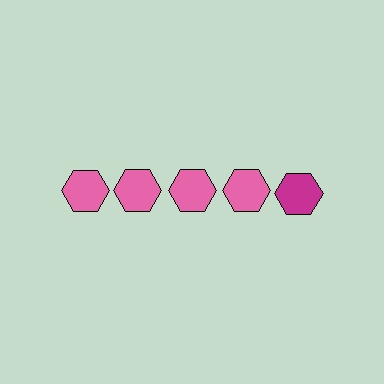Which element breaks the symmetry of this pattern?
The magenta hexagon in the top row, rightmost column breaks the symmetry. All other shapes are pink hexagons.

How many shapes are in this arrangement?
There are 5 shapes arranged in a grid pattern.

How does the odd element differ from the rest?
It has a different color: magenta instead of pink.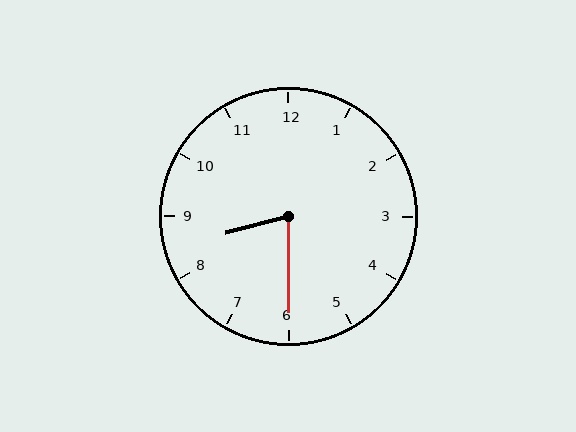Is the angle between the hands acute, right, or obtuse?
It is acute.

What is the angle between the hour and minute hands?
Approximately 75 degrees.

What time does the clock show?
8:30.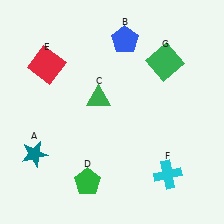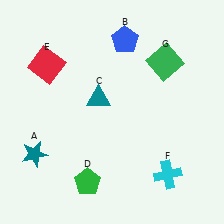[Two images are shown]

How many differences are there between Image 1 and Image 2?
There is 1 difference between the two images.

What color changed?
The triangle (C) changed from green in Image 1 to teal in Image 2.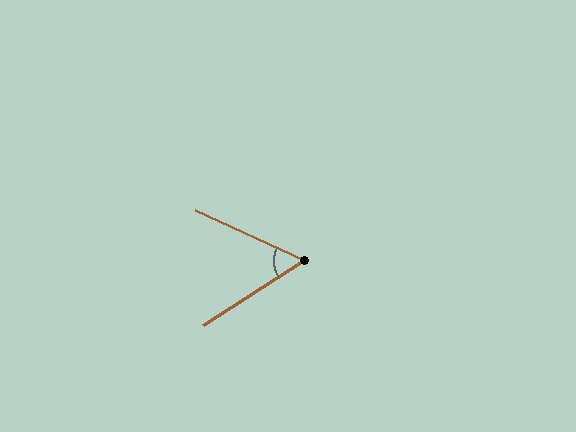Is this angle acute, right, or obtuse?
It is acute.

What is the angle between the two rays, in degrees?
Approximately 57 degrees.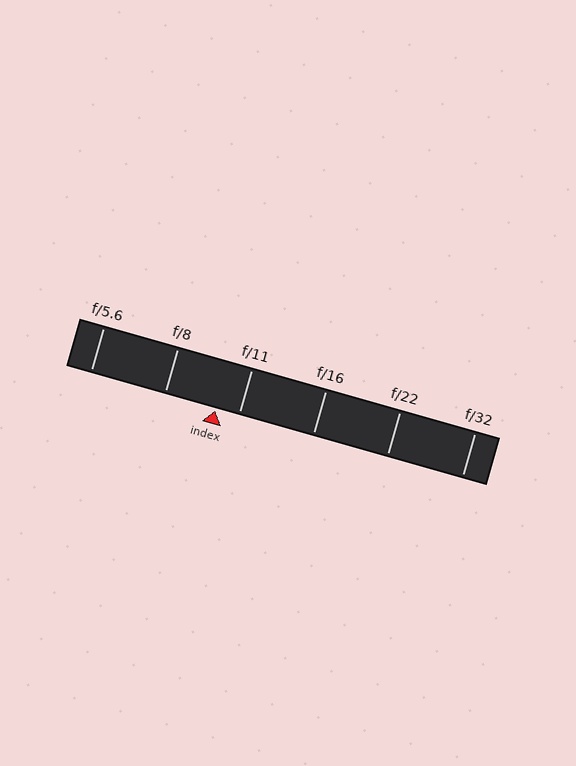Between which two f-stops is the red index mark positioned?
The index mark is between f/8 and f/11.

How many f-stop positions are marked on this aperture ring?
There are 6 f-stop positions marked.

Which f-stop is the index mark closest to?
The index mark is closest to f/11.